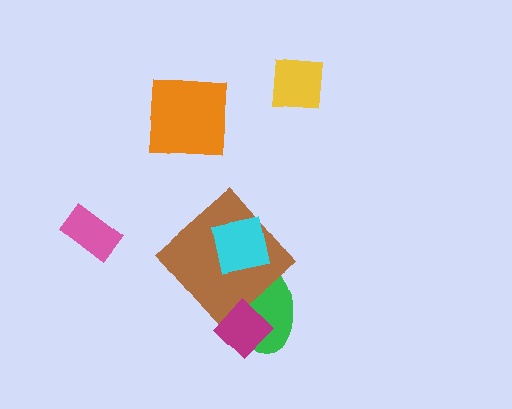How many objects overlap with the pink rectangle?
0 objects overlap with the pink rectangle.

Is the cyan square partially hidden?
No, no other shape covers it.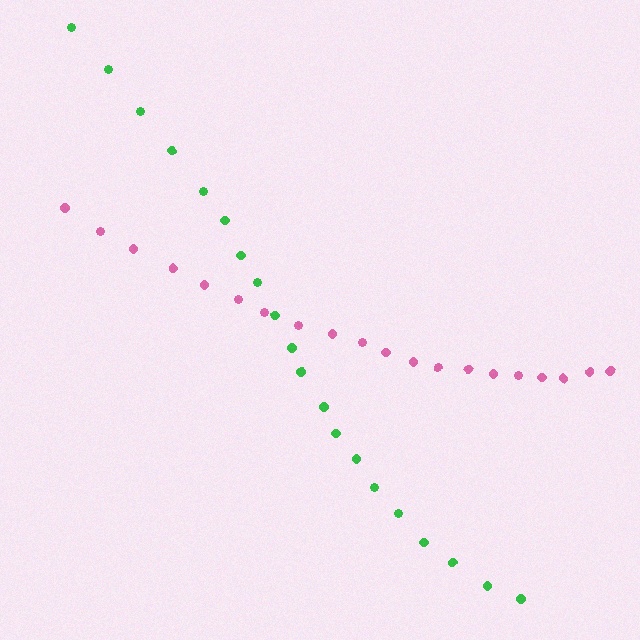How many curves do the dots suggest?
There are 2 distinct paths.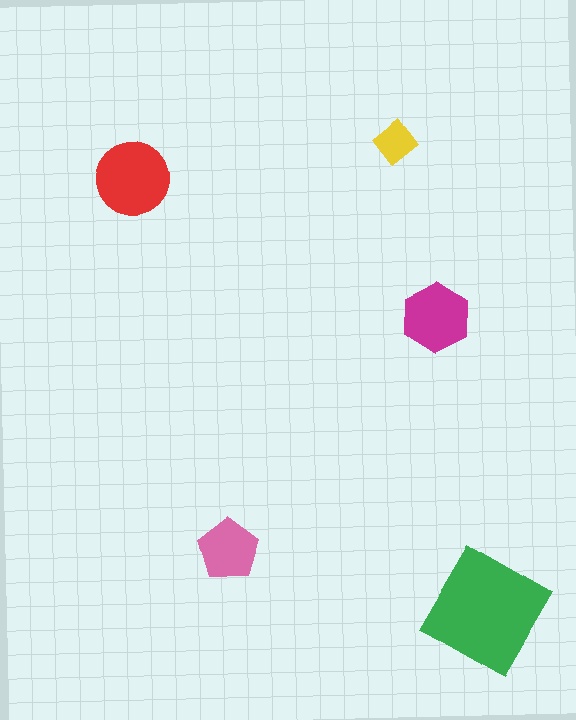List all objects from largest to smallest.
The green diamond, the red circle, the magenta hexagon, the pink pentagon, the yellow diamond.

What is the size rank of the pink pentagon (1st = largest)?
4th.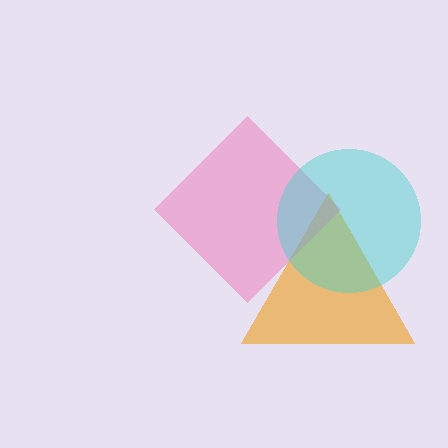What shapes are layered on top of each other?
The layered shapes are: an orange triangle, a pink diamond, a cyan circle.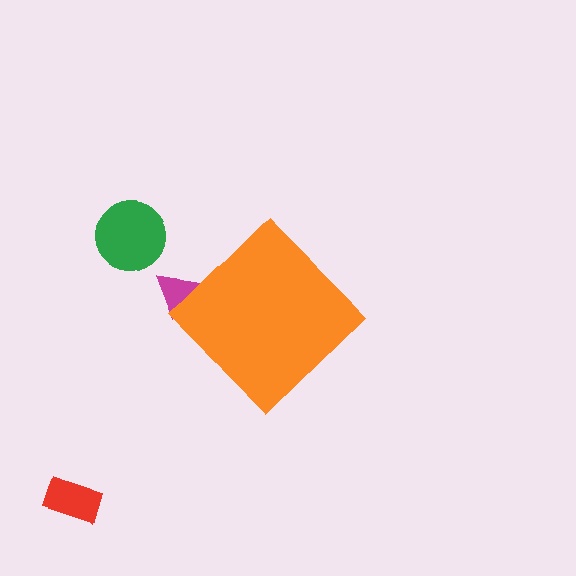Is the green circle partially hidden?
No, the green circle is fully visible.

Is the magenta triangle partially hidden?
Yes, the magenta triangle is partially hidden behind the orange diamond.